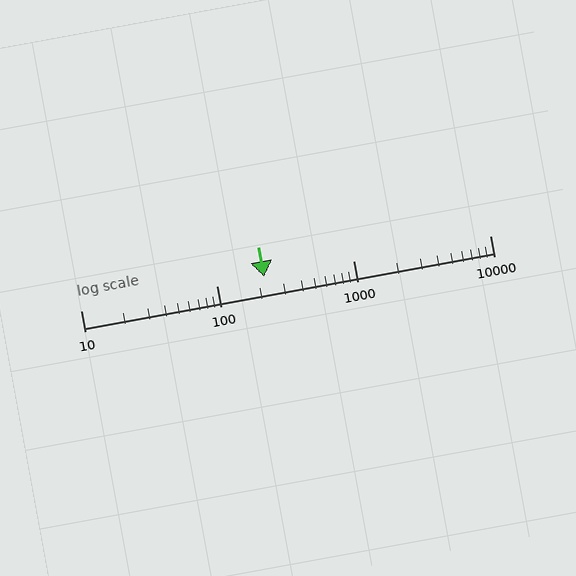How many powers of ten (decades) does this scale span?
The scale spans 3 decades, from 10 to 10000.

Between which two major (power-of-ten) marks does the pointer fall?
The pointer is between 100 and 1000.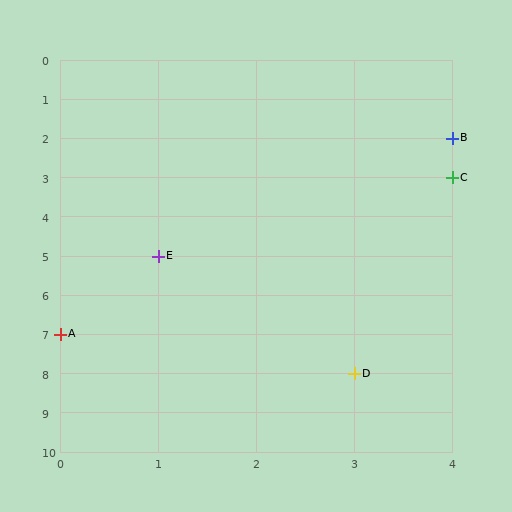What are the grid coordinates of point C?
Point C is at grid coordinates (4, 3).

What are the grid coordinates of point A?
Point A is at grid coordinates (0, 7).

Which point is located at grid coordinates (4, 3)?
Point C is at (4, 3).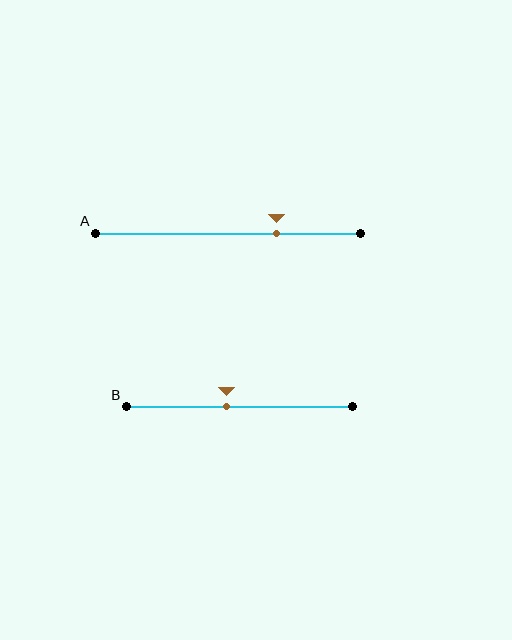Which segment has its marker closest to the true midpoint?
Segment B has its marker closest to the true midpoint.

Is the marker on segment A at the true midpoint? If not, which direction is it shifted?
No, the marker on segment A is shifted to the right by about 18% of the segment length.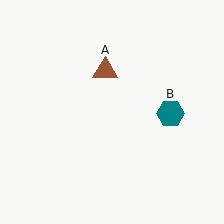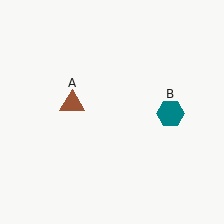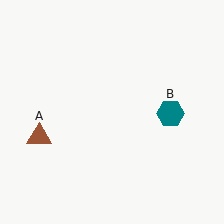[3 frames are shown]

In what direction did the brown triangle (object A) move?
The brown triangle (object A) moved down and to the left.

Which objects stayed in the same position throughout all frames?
Teal hexagon (object B) remained stationary.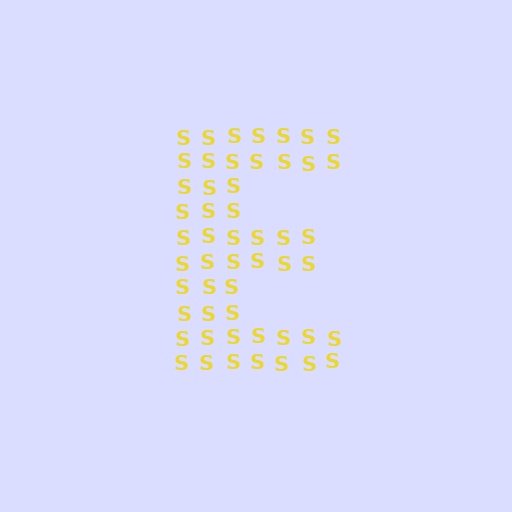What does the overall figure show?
The overall figure shows the letter E.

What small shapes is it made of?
It is made of small letter S's.